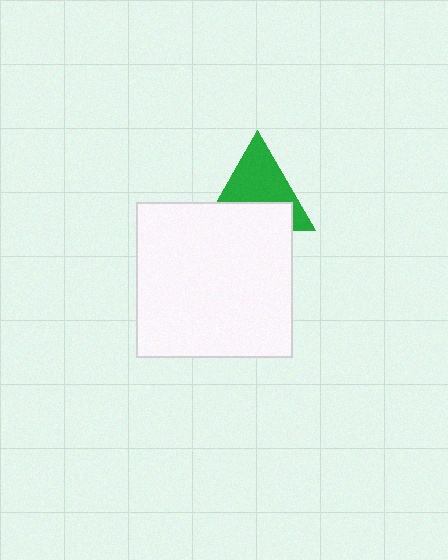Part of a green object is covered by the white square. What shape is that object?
It is a triangle.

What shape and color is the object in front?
The object in front is a white square.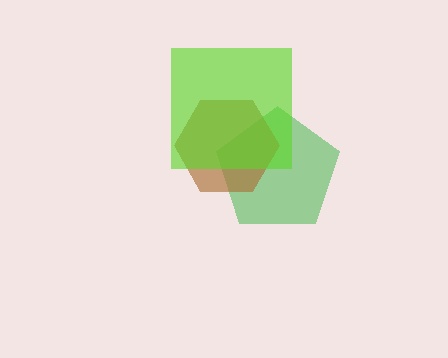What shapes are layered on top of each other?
The layered shapes are: a green pentagon, a brown hexagon, a lime square.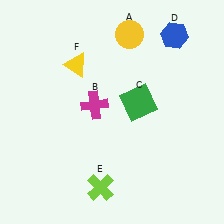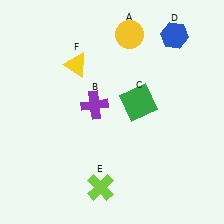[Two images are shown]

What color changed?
The cross (B) changed from magenta in Image 1 to purple in Image 2.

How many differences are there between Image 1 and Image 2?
There is 1 difference between the two images.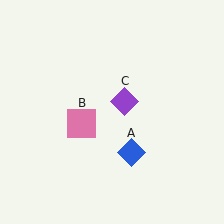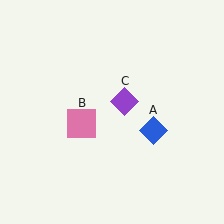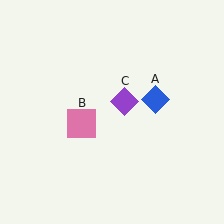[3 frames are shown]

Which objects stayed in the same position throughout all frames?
Pink square (object B) and purple diamond (object C) remained stationary.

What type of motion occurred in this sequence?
The blue diamond (object A) rotated counterclockwise around the center of the scene.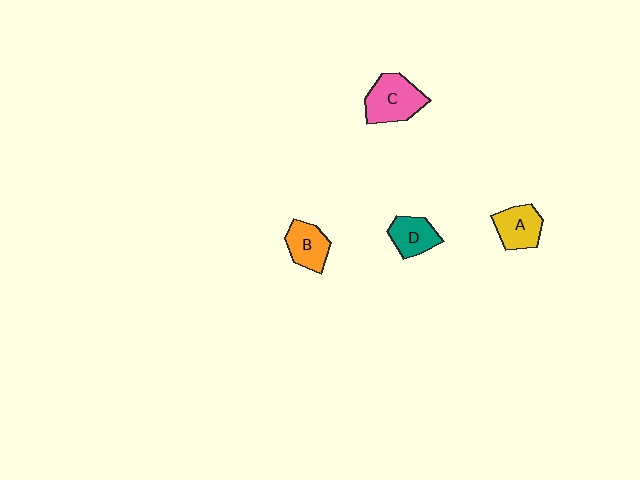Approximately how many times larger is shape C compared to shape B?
Approximately 1.4 times.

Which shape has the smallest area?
Shape D (teal).